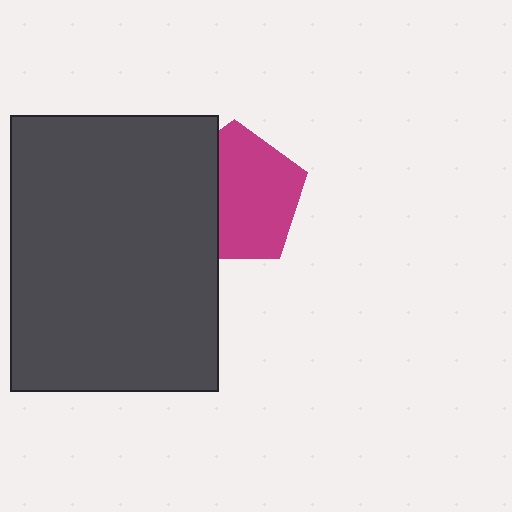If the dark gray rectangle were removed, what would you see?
You would see the complete magenta pentagon.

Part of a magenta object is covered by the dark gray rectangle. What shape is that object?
It is a pentagon.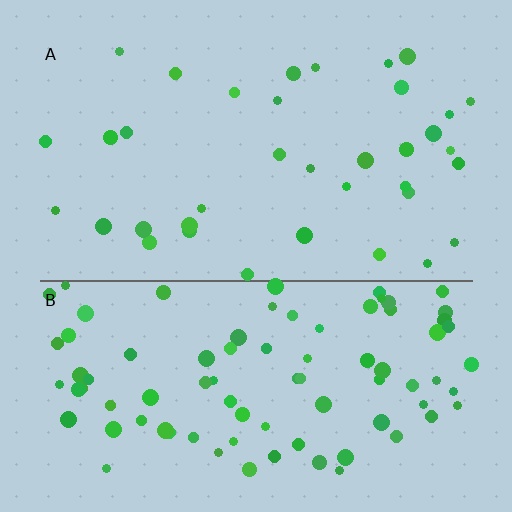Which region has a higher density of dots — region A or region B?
B (the bottom).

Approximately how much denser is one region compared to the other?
Approximately 2.4× — region B over region A.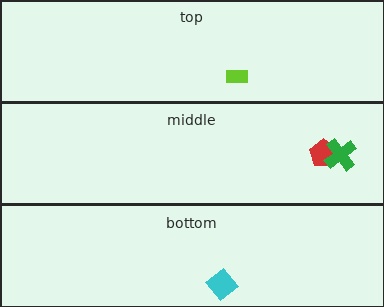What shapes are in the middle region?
The red pentagon, the green cross.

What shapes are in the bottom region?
The cyan diamond.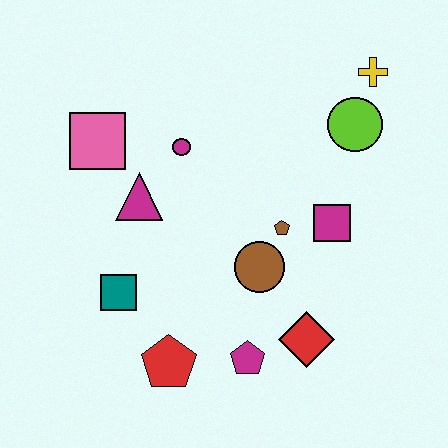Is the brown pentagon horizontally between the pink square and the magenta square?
Yes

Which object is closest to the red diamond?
The magenta pentagon is closest to the red diamond.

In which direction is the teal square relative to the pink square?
The teal square is below the pink square.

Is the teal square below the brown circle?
Yes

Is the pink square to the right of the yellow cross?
No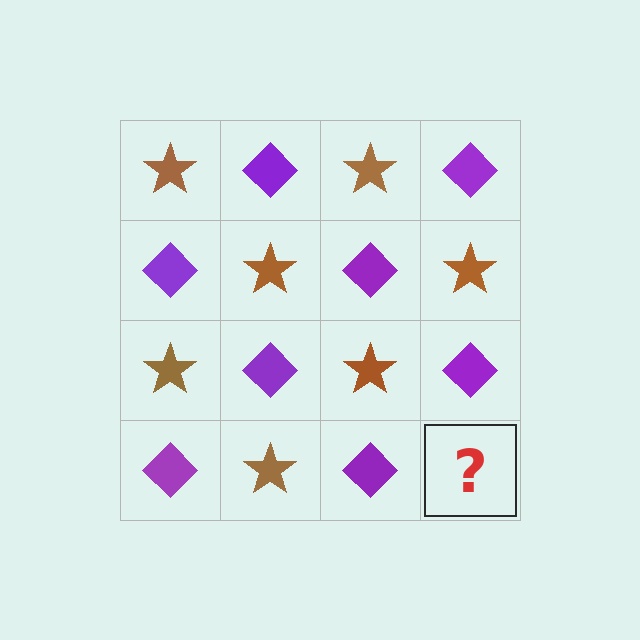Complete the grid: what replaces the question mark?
The question mark should be replaced with a brown star.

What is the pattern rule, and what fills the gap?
The rule is that it alternates brown star and purple diamond in a checkerboard pattern. The gap should be filled with a brown star.